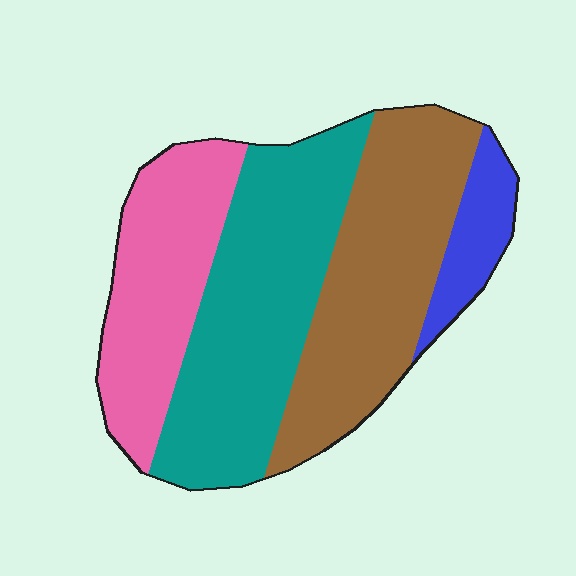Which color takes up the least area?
Blue, at roughly 10%.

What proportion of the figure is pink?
Pink takes up between a sixth and a third of the figure.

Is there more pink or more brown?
Brown.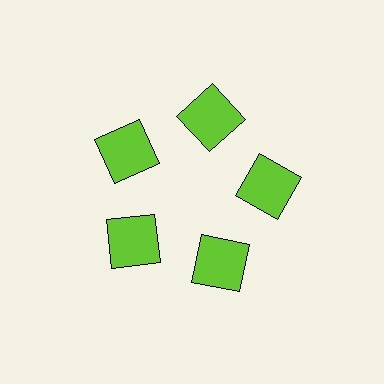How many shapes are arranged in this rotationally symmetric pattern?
There are 5 shapes, arranged in 5 groups of 1.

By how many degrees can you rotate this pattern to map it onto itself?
The pattern maps onto itself every 72 degrees of rotation.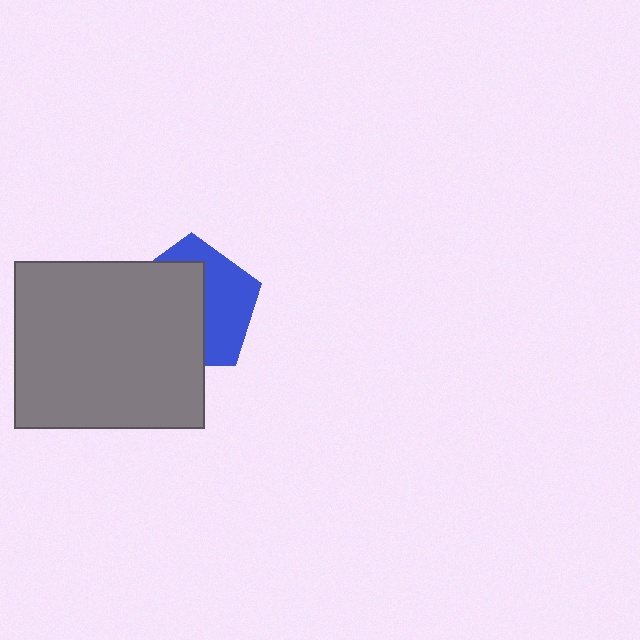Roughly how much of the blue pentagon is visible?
A small part of it is visible (roughly 43%).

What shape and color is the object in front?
The object in front is a gray rectangle.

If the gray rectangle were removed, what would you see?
You would see the complete blue pentagon.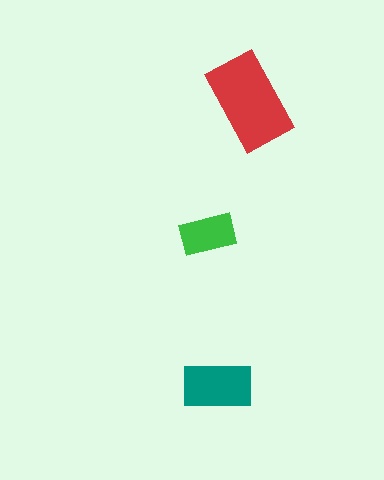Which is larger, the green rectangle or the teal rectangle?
The teal one.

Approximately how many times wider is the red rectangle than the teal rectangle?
About 1.5 times wider.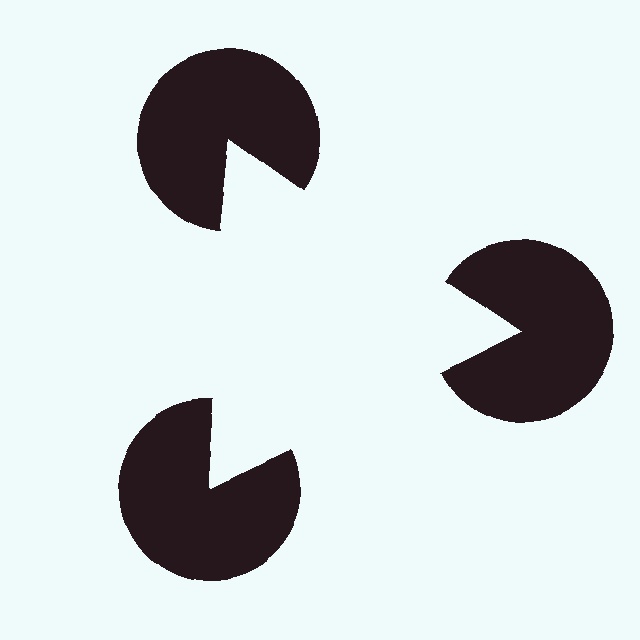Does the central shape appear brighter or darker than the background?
It typically appears slightly brighter than the background, even though no actual brightness change is drawn.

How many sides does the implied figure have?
3 sides.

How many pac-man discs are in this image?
There are 3 — one at each vertex of the illusory triangle.